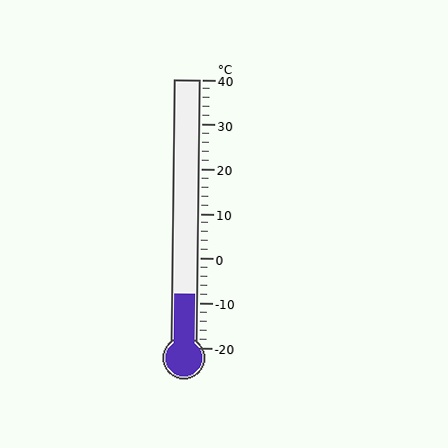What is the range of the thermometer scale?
The thermometer scale ranges from -20°C to 40°C.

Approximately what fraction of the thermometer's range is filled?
The thermometer is filled to approximately 20% of its range.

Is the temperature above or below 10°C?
The temperature is below 10°C.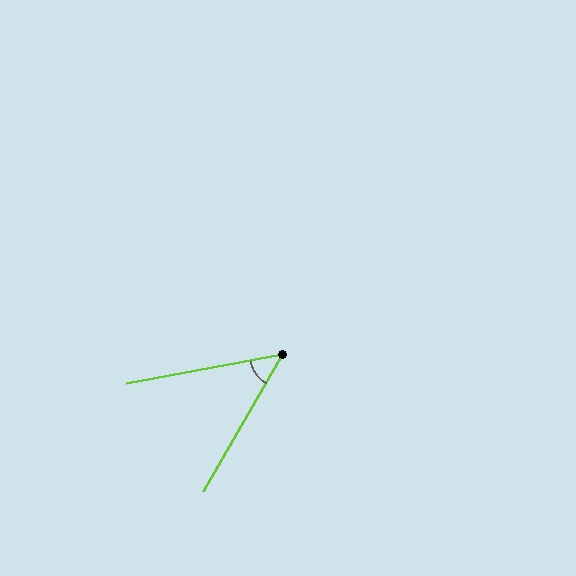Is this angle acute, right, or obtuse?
It is acute.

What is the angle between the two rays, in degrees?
Approximately 50 degrees.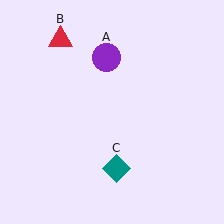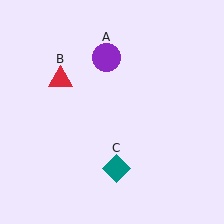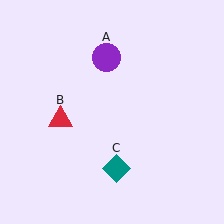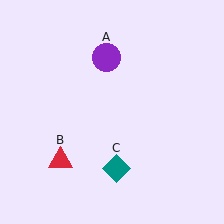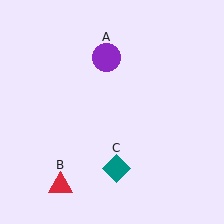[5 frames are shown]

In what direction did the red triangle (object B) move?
The red triangle (object B) moved down.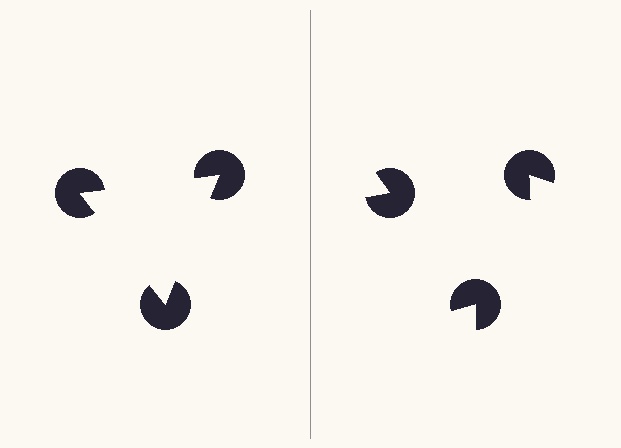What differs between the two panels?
The pac-man discs are positioned identically on both sides; only the wedge orientations differ. On the left they align to a triangle; on the right they are misaligned.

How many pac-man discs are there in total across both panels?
6 — 3 on each side.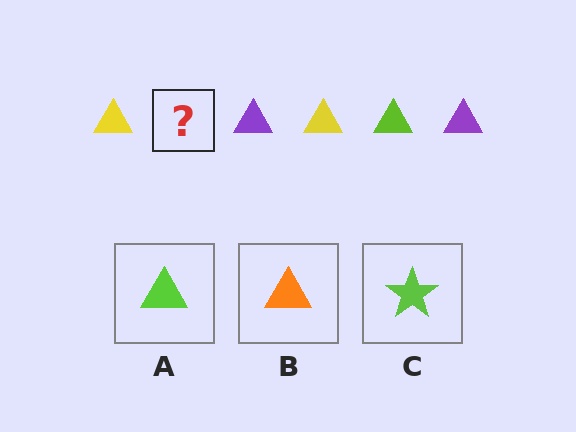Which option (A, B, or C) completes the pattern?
A.